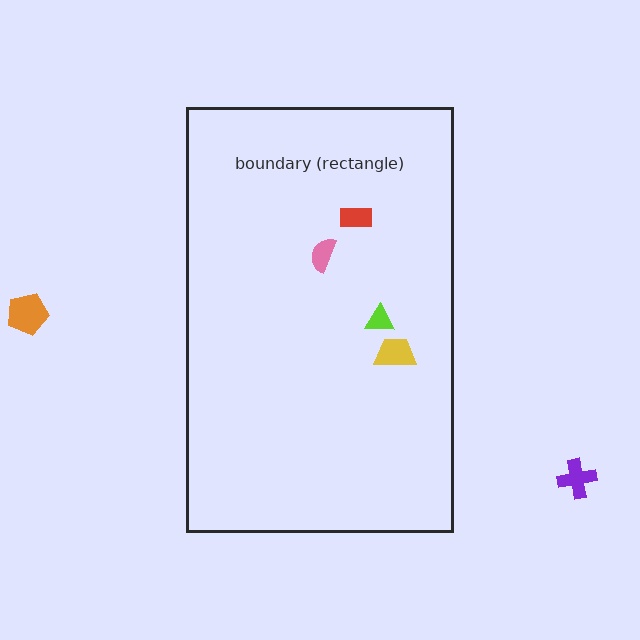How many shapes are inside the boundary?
4 inside, 2 outside.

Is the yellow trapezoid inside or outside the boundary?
Inside.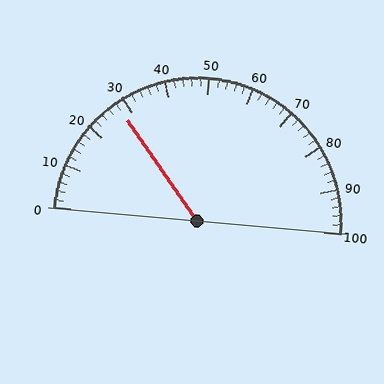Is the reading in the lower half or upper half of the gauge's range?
The reading is in the lower half of the range (0 to 100).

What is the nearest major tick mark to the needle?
The nearest major tick mark is 30.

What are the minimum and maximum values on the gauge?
The gauge ranges from 0 to 100.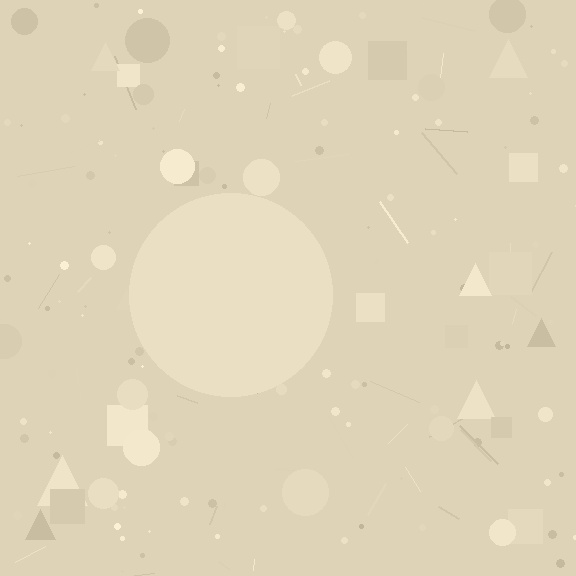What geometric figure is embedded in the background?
A circle is embedded in the background.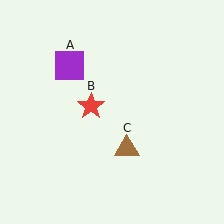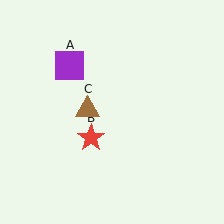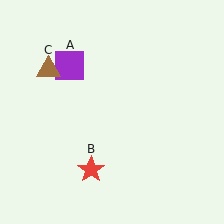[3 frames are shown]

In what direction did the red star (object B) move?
The red star (object B) moved down.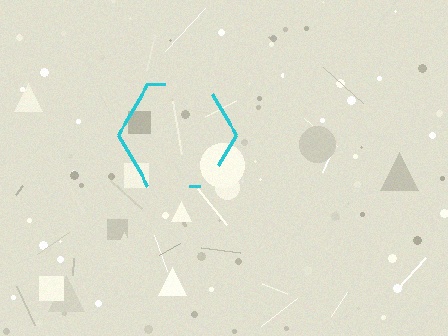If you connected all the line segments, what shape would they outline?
They would outline a hexagon.